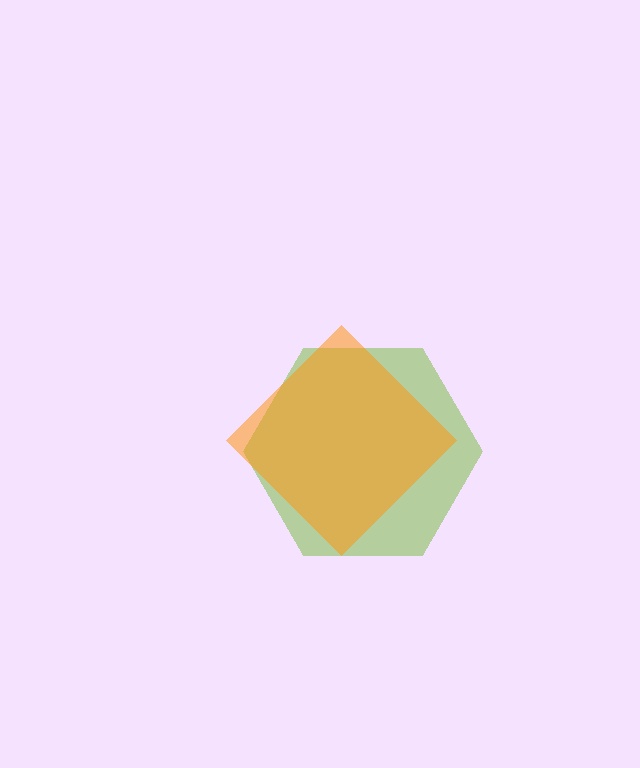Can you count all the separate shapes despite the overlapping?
Yes, there are 2 separate shapes.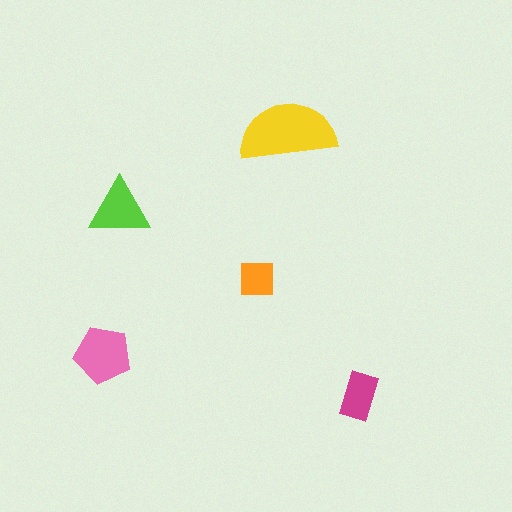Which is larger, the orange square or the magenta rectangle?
The magenta rectangle.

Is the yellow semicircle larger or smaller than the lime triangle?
Larger.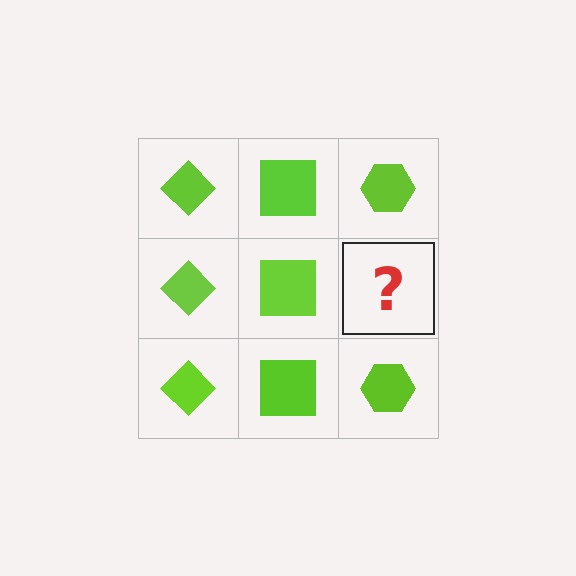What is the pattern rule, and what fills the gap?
The rule is that each column has a consistent shape. The gap should be filled with a lime hexagon.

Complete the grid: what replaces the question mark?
The question mark should be replaced with a lime hexagon.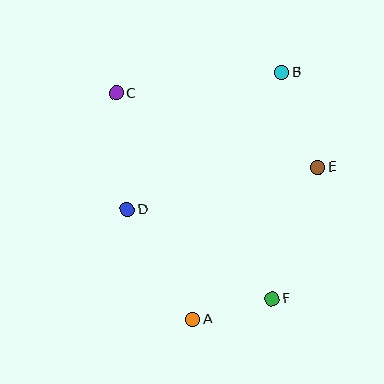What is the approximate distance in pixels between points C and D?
The distance between C and D is approximately 117 pixels.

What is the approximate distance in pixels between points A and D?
The distance between A and D is approximately 128 pixels.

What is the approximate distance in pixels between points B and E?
The distance between B and E is approximately 102 pixels.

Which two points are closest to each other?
Points A and F are closest to each other.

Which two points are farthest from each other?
Points A and B are farthest from each other.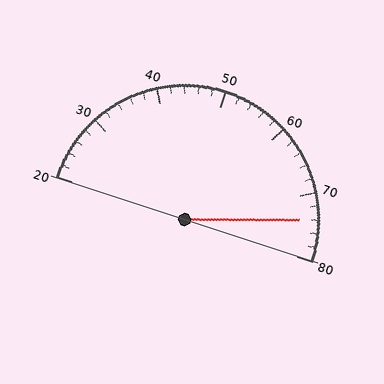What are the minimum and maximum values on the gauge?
The gauge ranges from 20 to 80.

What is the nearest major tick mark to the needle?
The nearest major tick mark is 70.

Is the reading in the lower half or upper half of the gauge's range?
The reading is in the upper half of the range (20 to 80).